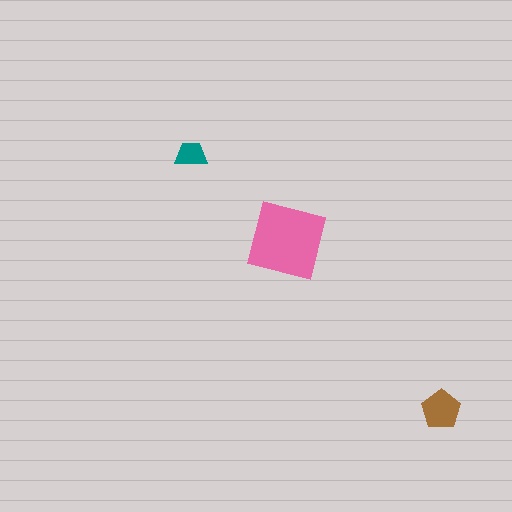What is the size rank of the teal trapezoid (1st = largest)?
3rd.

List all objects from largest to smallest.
The pink square, the brown pentagon, the teal trapezoid.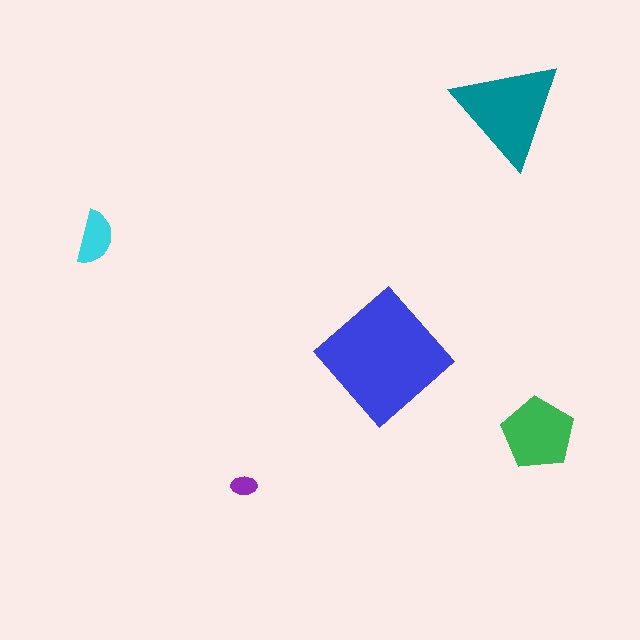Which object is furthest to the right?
The green pentagon is rightmost.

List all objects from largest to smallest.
The blue diamond, the teal triangle, the green pentagon, the cyan semicircle, the purple ellipse.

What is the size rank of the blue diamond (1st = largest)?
1st.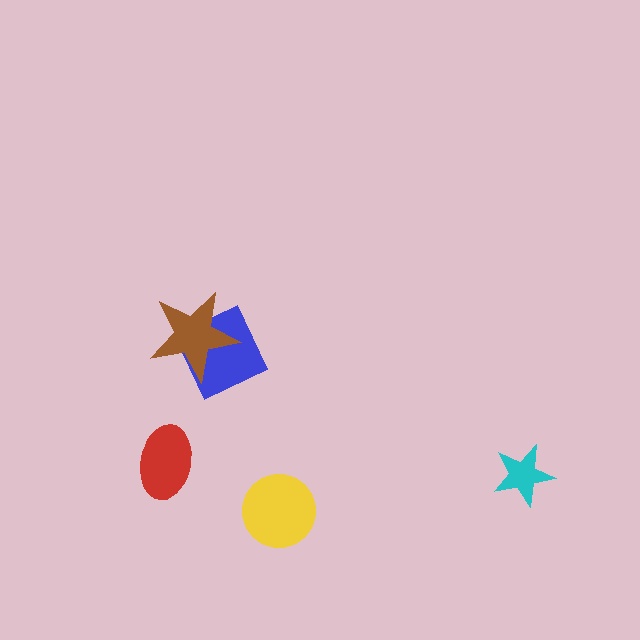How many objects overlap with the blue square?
1 object overlaps with the blue square.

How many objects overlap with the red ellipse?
0 objects overlap with the red ellipse.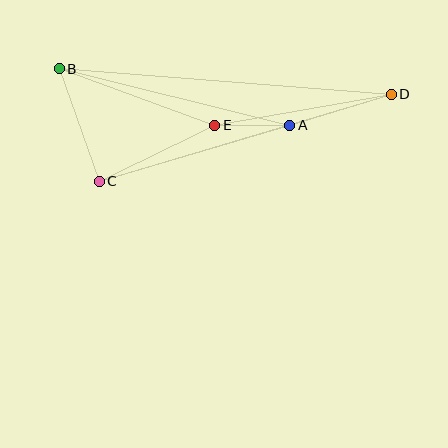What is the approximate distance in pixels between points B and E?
The distance between B and E is approximately 166 pixels.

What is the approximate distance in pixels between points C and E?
The distance between C and E is approximately 128 pixels.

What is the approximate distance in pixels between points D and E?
The distance between D and E is approximately 179 pixels.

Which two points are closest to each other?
Points A and E are closest to each other.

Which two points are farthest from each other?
Points B and D are farthest from each other.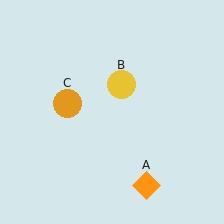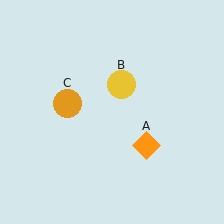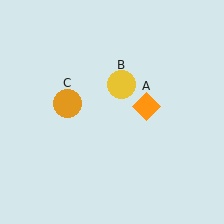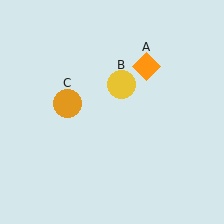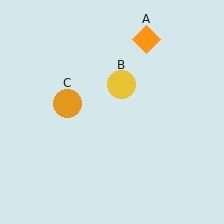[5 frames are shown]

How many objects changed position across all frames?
1 object changed position: orange diamond (object A).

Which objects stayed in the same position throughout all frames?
Yellow circle (object B) and orange circle (object C) remained stationary.